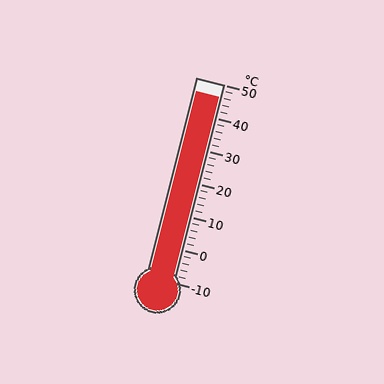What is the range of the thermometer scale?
The thermometer scale ranges from -10°C to 50°C.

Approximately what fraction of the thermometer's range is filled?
The thermometer is filled to approximately 95% of its range.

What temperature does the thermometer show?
The thermometer shows approximately 46°C.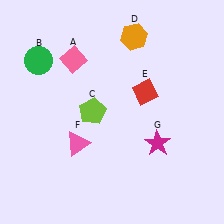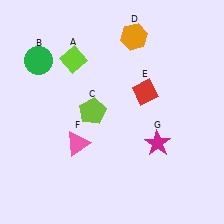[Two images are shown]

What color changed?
The diamond (A) changed from pink in Image 1 to lime in Image 2.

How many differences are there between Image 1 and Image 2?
There is 1 difference between the two images.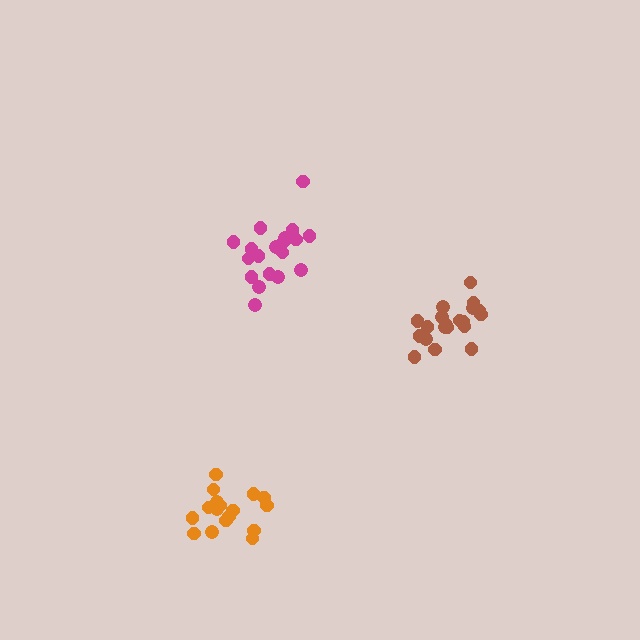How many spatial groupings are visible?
There are 3 spatial groupings.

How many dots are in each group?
Group 1: 19 dots, Group 2: 20 dots, Group 3: 17 dots (56 total).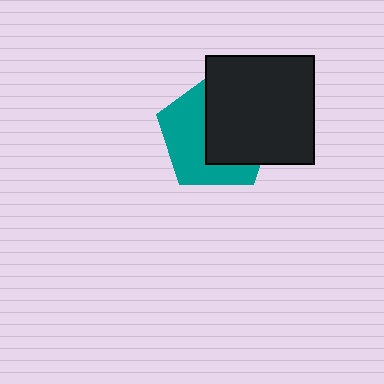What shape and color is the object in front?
The object in front is a black square.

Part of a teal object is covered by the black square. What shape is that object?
It is a pentagon.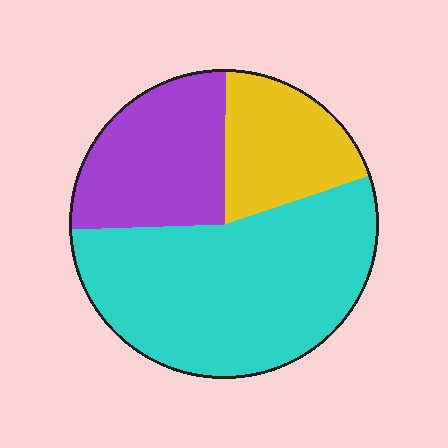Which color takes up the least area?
Yellow, at roughly 20%.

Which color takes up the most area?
Cyan, at roughly 55%.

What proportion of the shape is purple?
Purple covers roughly 25% of the shape.